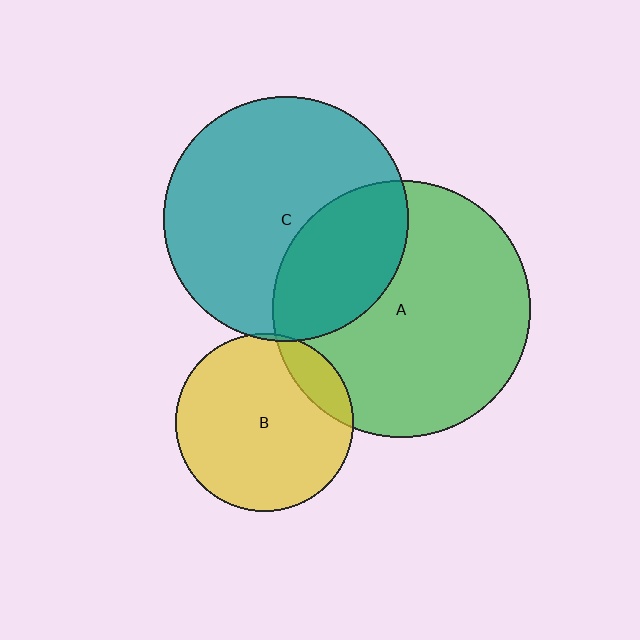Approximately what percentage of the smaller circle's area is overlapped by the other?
Approximately 30%.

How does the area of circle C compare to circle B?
Approximately 1.9 times.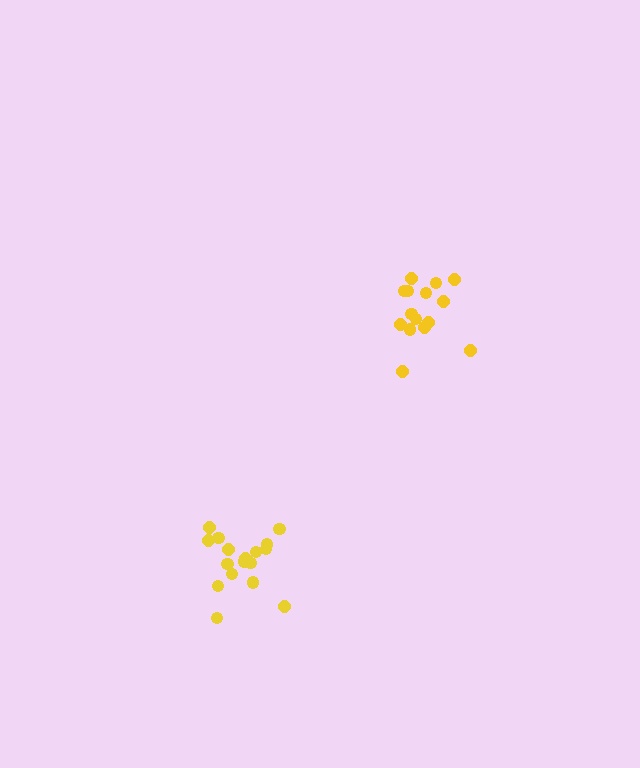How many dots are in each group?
Group 1: 15 dots, Group 2: 17 dots (32 total).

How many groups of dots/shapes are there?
There are 2 groups.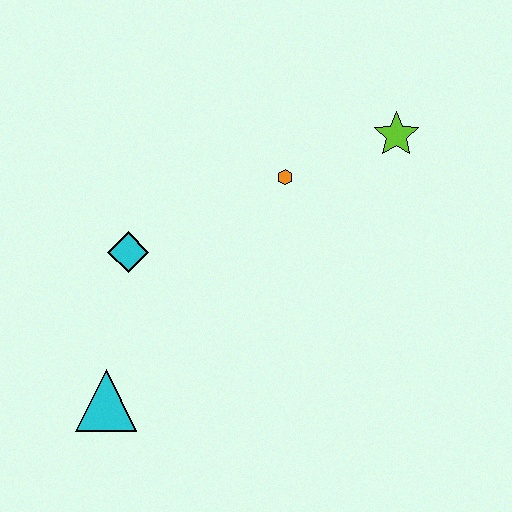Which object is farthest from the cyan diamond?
The lime star is farthest from the cyan diamond.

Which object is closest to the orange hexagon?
The lime star is closest to the orange hexagon.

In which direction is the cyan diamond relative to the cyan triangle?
The cyan diamond is above the cyan triangle.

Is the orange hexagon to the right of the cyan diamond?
Yes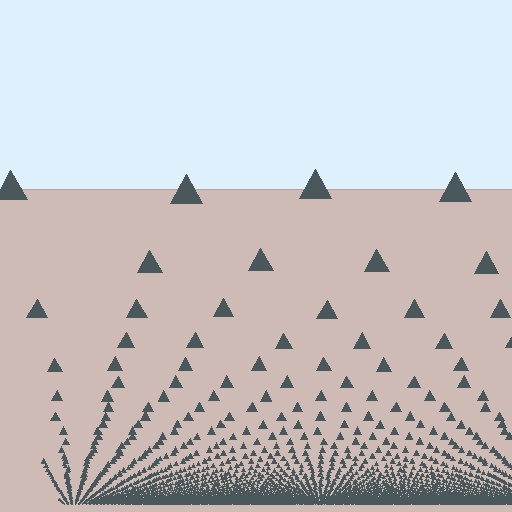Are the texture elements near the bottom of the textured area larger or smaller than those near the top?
Smaller. The gradient is inverted — elements near the bottom are smaller and denser.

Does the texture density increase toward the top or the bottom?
Density increases toward the bottom.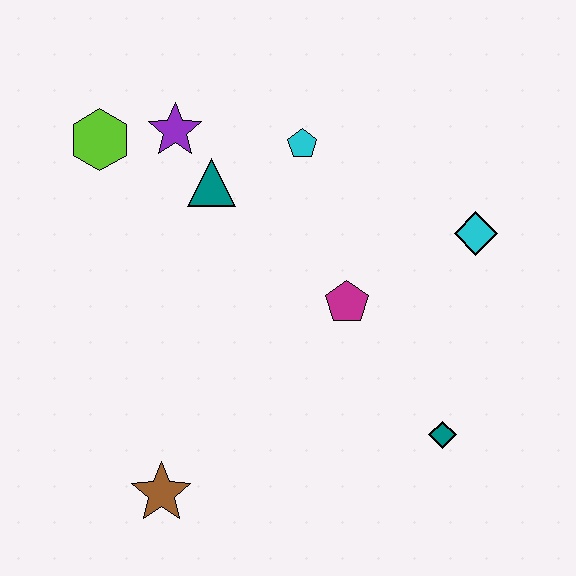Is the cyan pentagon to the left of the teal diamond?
Yes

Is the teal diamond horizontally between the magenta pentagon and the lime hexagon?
No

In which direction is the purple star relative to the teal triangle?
The purple star is above the teal triangle.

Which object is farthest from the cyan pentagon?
The brown star is farthest from the cyan pentagon.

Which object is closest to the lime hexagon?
The purple star is closest to the lime hexagon.